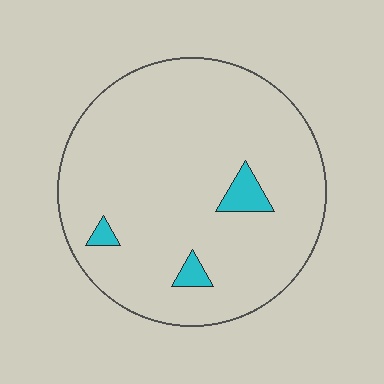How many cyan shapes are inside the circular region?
3.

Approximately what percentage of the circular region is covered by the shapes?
Approximately 5%.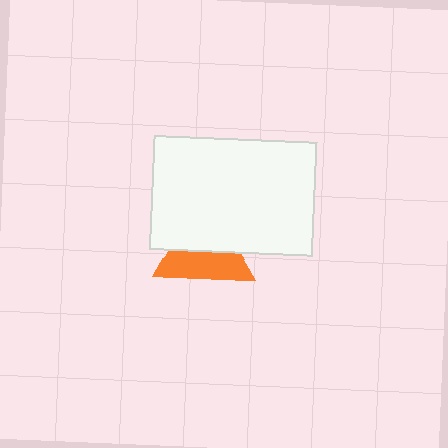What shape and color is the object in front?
The object in front is a white rectangle.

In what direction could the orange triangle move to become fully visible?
The orange triangle could move down. That would shift it out from behind the white rectangle entirely.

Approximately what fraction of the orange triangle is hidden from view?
Roughly 51% of the orange triangle is hidden behind the white rectangle.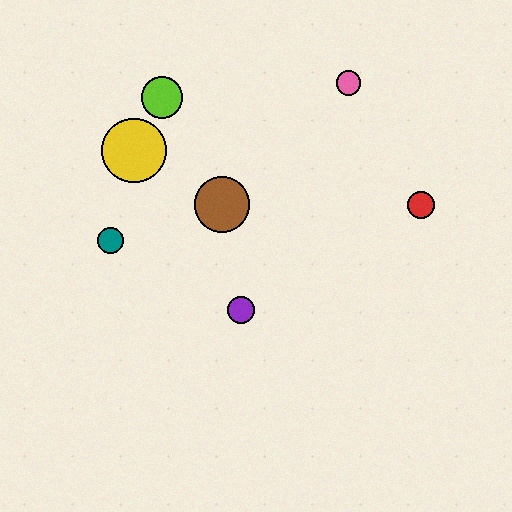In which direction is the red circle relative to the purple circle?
The red circle is to the right of the purple circle.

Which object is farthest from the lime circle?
The red circle is farthest from the lime circle.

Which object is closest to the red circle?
The pink circle is closest to the red circle.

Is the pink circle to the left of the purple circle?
No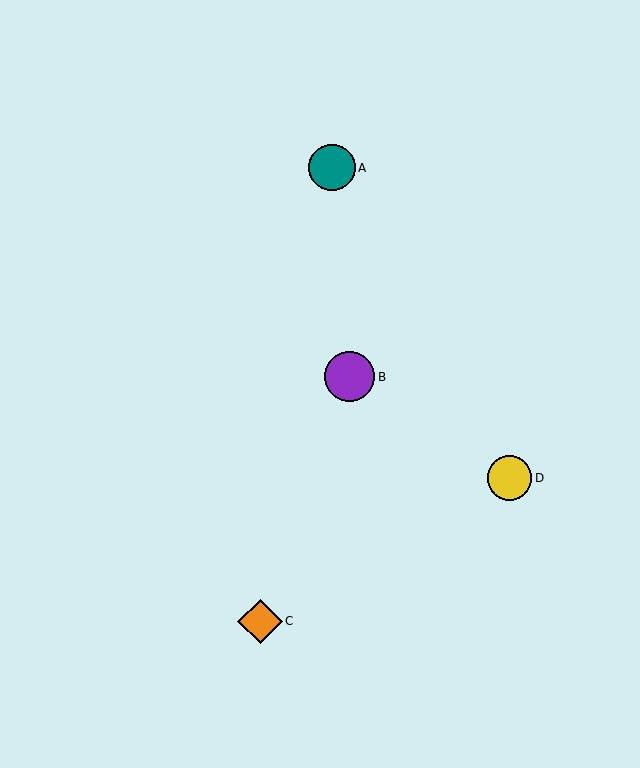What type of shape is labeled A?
Shape A is a teal circle.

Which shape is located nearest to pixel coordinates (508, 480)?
The yellow circle (labeled D) at (510, 478) is nearest to that location.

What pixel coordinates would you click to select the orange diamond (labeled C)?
Click at (260, 621) to select the orange diamond C.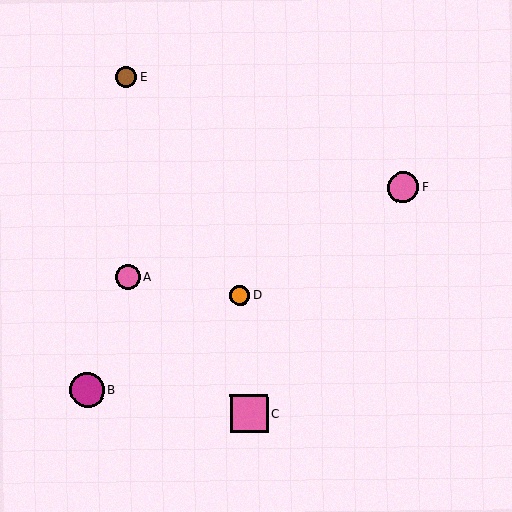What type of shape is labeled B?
Shape B is a magenta circle.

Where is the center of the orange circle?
The center of the orange circle is at (240, 295).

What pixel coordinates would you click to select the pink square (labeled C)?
Click at (249, 414) to select the pink square C.